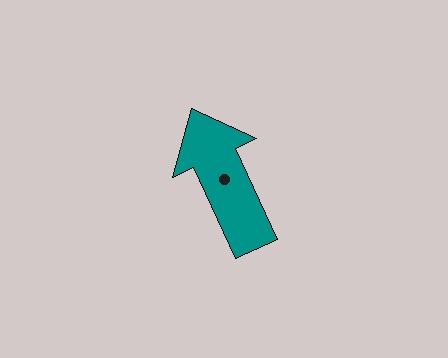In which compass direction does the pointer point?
Northwest.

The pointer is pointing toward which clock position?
Roughly 11 o'clock.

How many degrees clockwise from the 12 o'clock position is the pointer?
Approximately 335 degrees.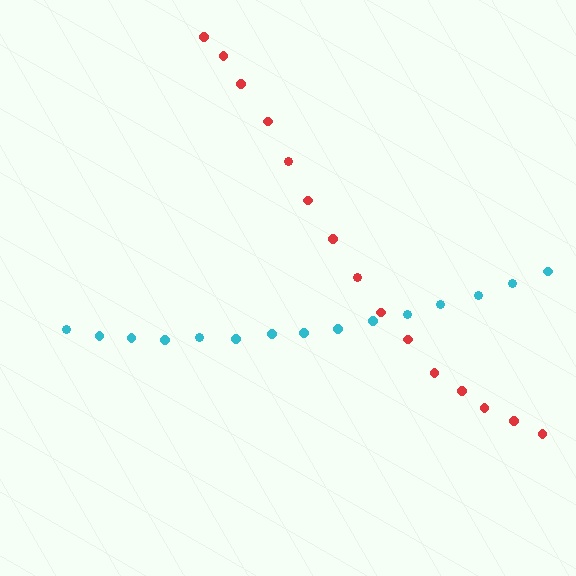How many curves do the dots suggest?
There are 2 distinct paths.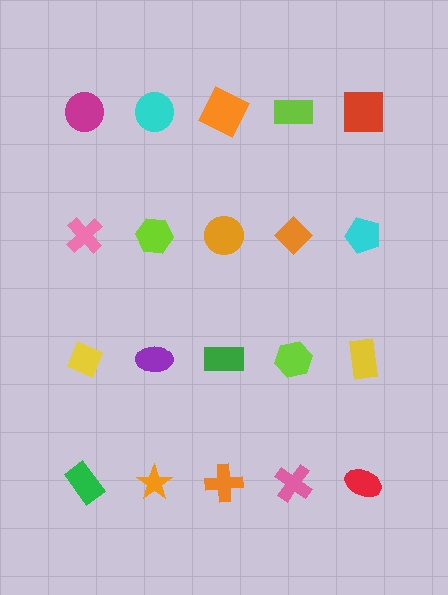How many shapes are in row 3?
5 shapes.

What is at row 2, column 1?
A pink cross.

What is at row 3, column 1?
A yellow diamond.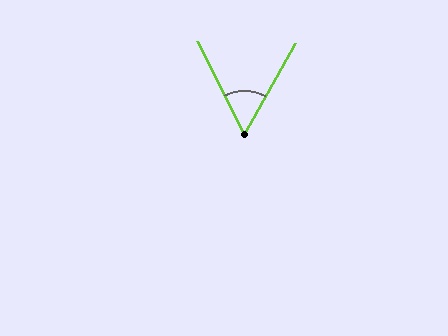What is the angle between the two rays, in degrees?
Approximately 56 degrees.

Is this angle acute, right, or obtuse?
It is acute.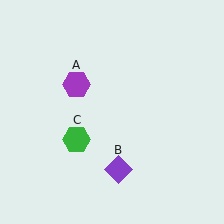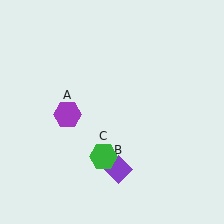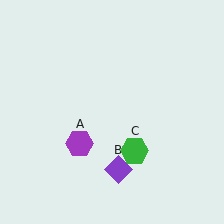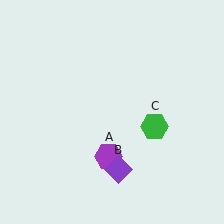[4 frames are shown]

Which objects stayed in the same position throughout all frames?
Purple diamond (object B) remained stationary.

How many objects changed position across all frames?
2 objects changed position: purple hexagon (object A), green hexagon (object C).